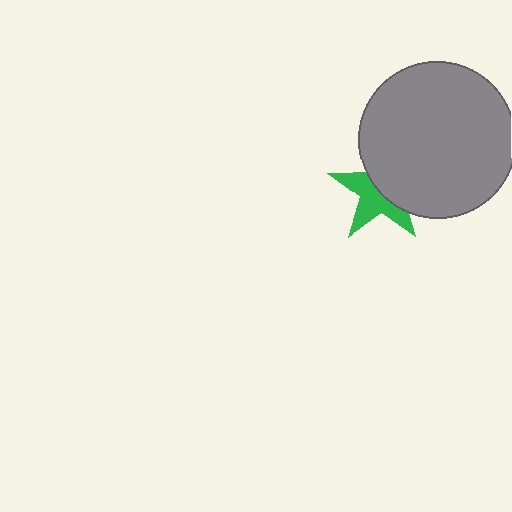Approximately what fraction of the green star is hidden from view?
Roughly 49% of the green star is hidden behind the gray circle.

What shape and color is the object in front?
The object in front is a gray circle.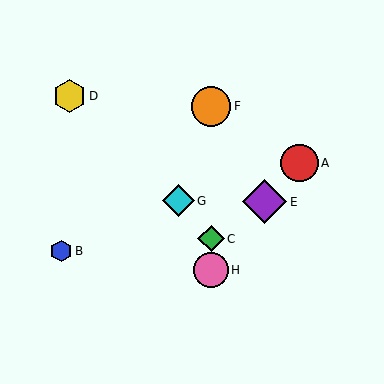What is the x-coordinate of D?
Object D is at x≈70.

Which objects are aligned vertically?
Objects C, F, H are aligned vertically.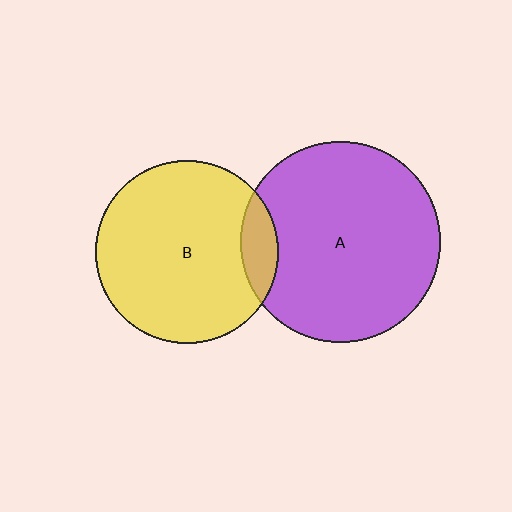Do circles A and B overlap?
Yes.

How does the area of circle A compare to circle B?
Approximately 1.2 times.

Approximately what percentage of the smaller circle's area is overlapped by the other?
Approximately 10%.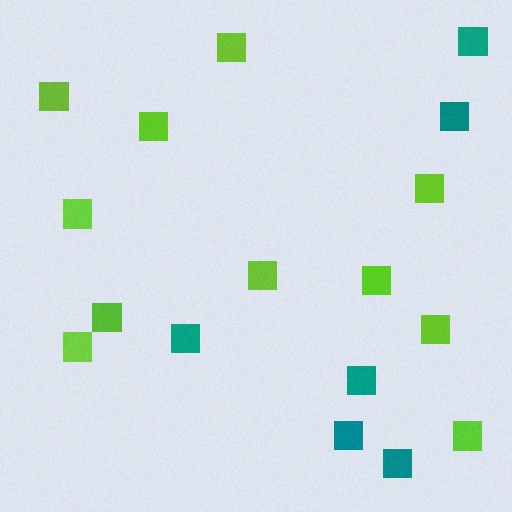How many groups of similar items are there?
There are 2 groups: one group of lime squares (11) and one group of teal squares (6).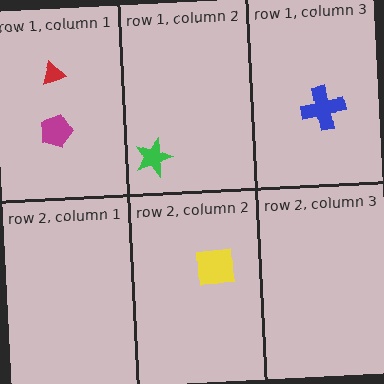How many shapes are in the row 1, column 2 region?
1.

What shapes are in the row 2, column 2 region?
The yellow square.